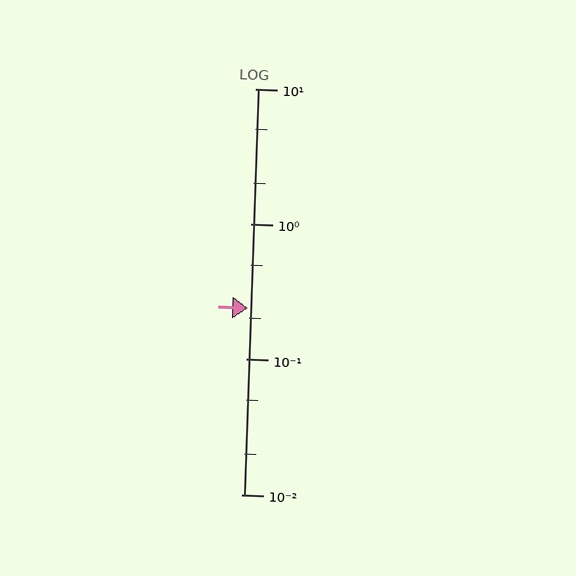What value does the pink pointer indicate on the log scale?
The pointer indicates approximately 0.24.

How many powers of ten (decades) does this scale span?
The scale spans 3 decades, from 0.01 to 10.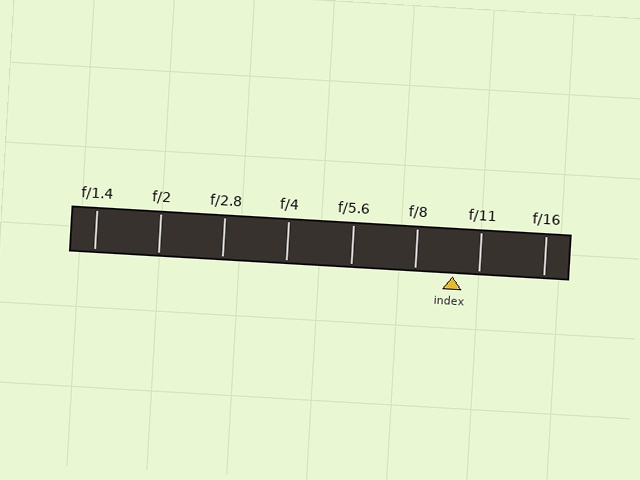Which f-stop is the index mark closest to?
The index mark is closest to f/11.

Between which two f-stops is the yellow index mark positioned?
The index mark is between f/8 and f/11.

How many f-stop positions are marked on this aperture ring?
There are 8 f-stop positions marked.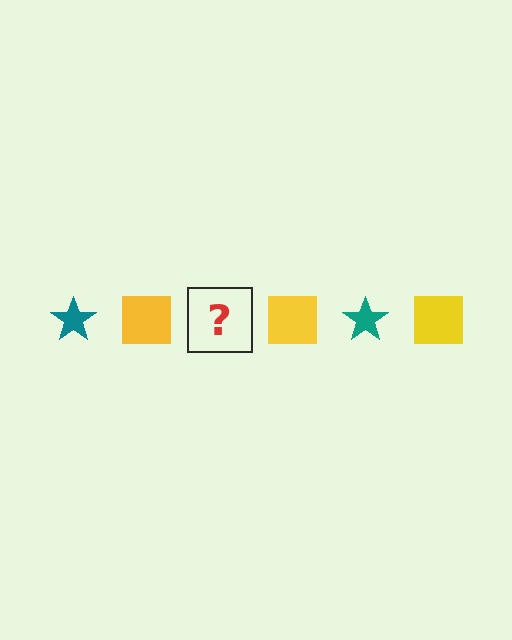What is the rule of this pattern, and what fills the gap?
The rule is that the pattern alternates between teal star and yellow square. The gap should be filled with a teal star.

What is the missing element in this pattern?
The missing element is a teal star.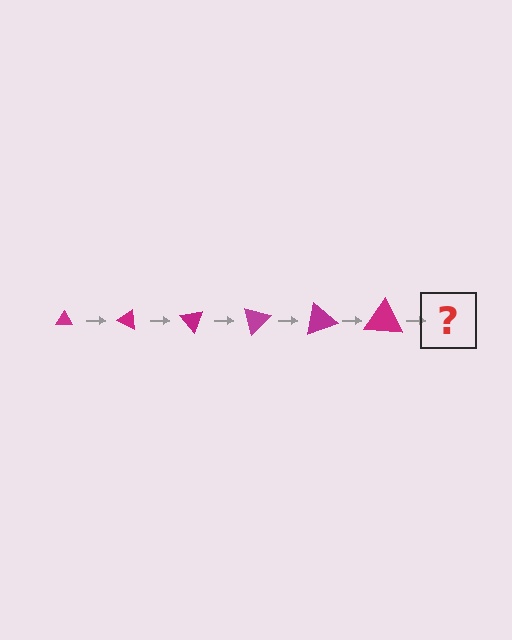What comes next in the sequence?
The next element should be a triangle, larger than the previous one and rotated 150 degrees from the start.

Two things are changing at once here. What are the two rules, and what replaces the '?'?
The two rules are that the triangle grows larger each step and it rotates 25 degrees each step. The '?' should be a triangle, larger than the previous one and rotated 150 degrees from the start.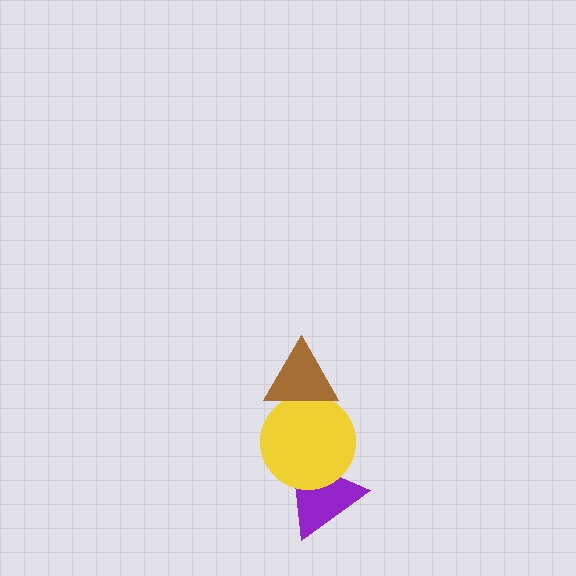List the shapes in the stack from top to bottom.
From top to bottom: the brown triangle, the yellow circle, the purple triangle.